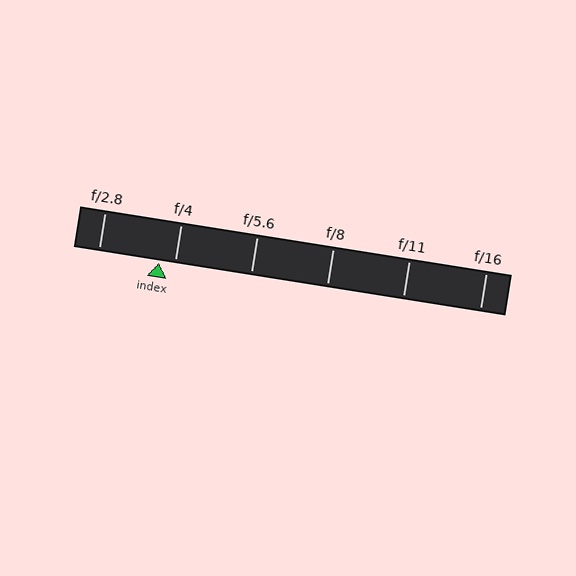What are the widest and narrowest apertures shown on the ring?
The widest aperture shown is f/2.8 and the narrowest is f/16.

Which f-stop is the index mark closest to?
The index mark is closest to f/4.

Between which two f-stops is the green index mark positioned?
The index mark is between f/2.8 and f/4.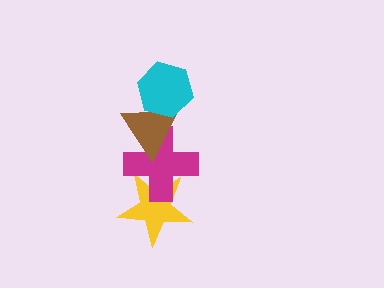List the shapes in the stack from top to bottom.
From top to bottom: the cyan hexagon, the brown triangle, the magenta cross, the yellow star.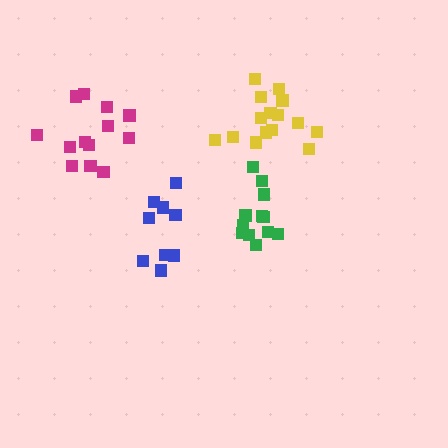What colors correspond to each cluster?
The clusters are colored: magenta, green, yellow, blue.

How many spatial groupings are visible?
There are 4 spatial groupings.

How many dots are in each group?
Group 1: 13 dots, Group 2: 12 dots, Group 3: 15 dots, Group 4: 9 dots (49 total).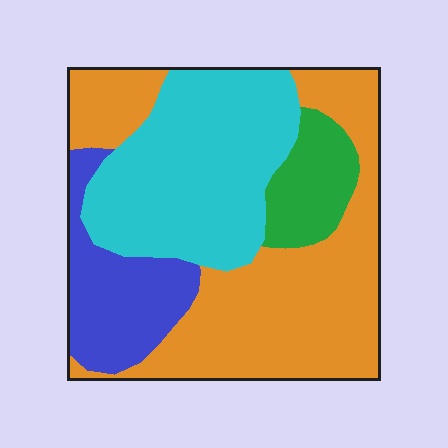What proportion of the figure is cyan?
Cyan covers around 30% of the figure.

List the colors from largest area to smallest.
From largest to smallest: orange, cyan, blue, green.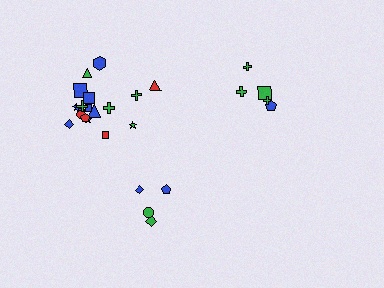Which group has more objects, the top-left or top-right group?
The top-left group.